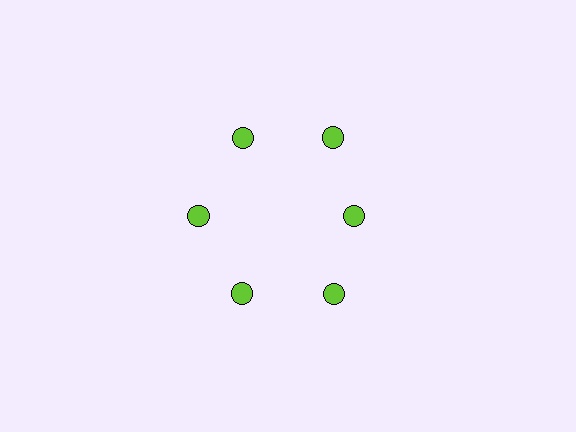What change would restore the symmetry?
The symmetry would be restored by moving it outward, back onto the ring so that all 6 circles sit at equal angles and equal distance from the center.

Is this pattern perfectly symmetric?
No. The 6 lime circles are arranged in a ring, but one element near the 3 o'clock position is pulled inward toward the center, breaking the 6-fold rotational symmetry.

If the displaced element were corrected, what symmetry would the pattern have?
It would have 6-fold rotational symmetry — the pattern would map onto itself every 60 degrees.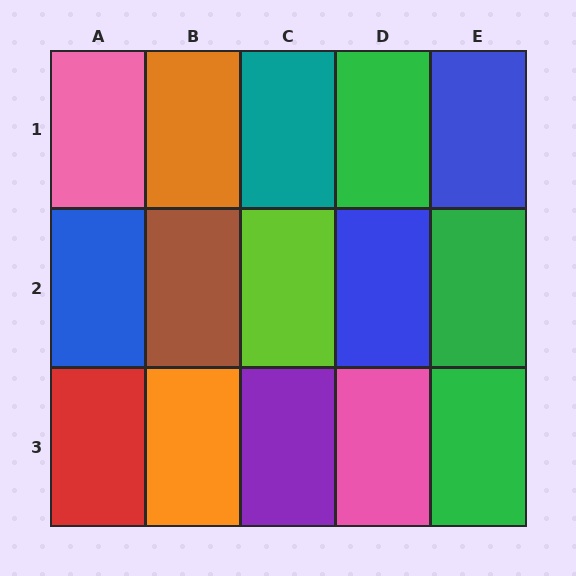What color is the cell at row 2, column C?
Lime.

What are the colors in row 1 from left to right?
Pink, orange, teal, green, blue.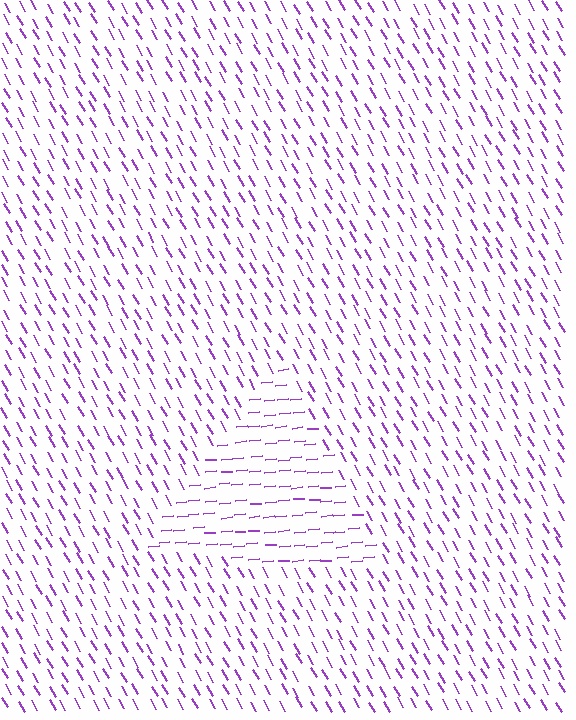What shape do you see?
I see a triangle.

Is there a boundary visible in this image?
Yes, there is a texture boundary formed by a change in line orientation.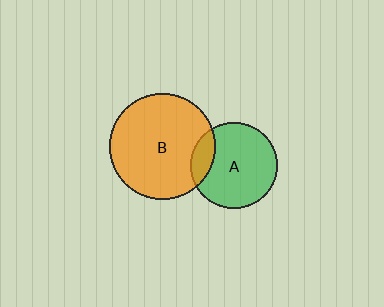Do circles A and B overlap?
Yes.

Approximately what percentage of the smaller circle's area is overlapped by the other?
Approximately 15%.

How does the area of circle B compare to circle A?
Approximately 1.5 times.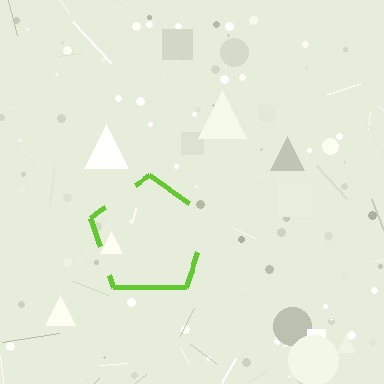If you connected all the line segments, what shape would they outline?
They would outline a pentagon.